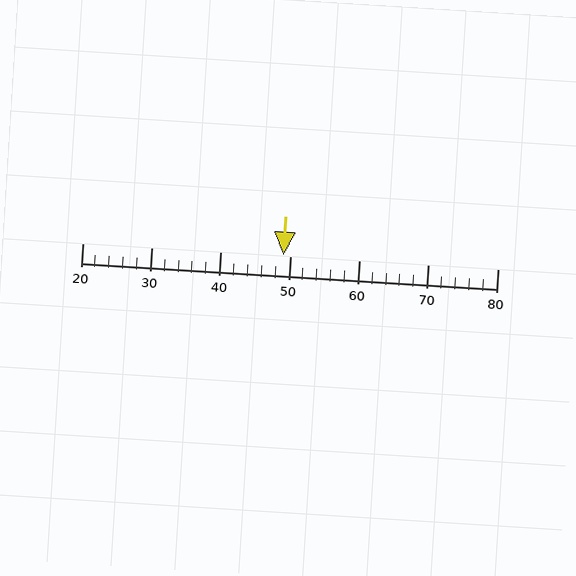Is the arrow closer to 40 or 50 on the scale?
The arrow is closer to 50.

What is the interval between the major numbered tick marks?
The major tick marks are spaced 10 units apart.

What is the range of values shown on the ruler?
The ruler shows values from 20 to 80.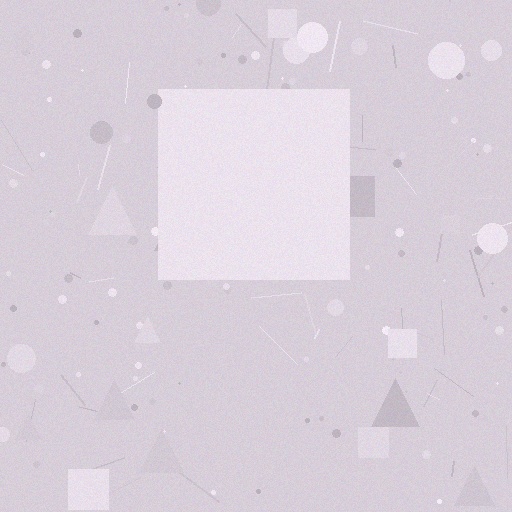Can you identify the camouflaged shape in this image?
The camouflaged shape is a square.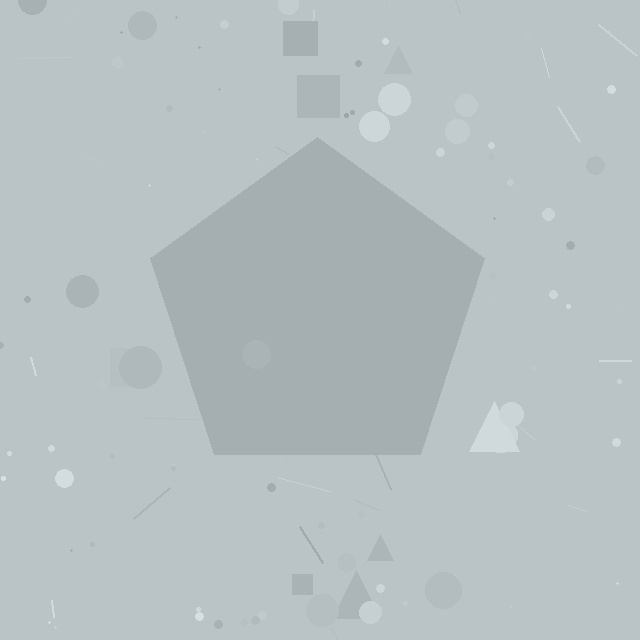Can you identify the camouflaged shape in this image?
The camouflaged shape is a pentagon.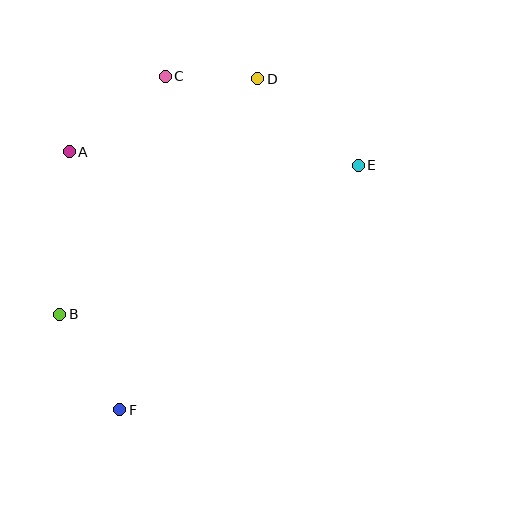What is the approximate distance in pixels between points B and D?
The distance between B and D is approximately 308 pixels.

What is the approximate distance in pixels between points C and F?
The distance between C and F is approximately 337 pixels.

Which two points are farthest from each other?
Points D and F are farthest from each other.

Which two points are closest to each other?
Points C and D are closest to each other.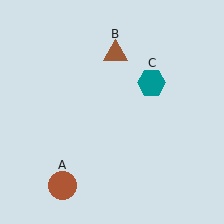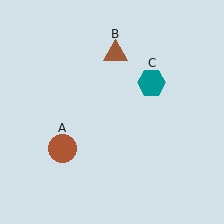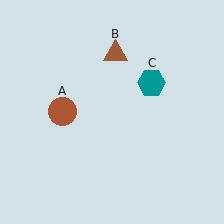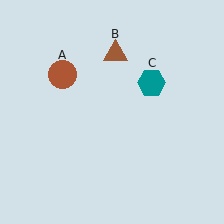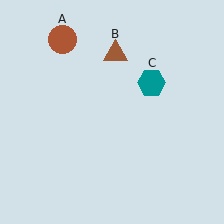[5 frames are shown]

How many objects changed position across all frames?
1 object changed position: brown circle (object A).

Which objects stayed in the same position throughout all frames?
Brown triangle (object B) and teal hexagon (object C) remained stationary.